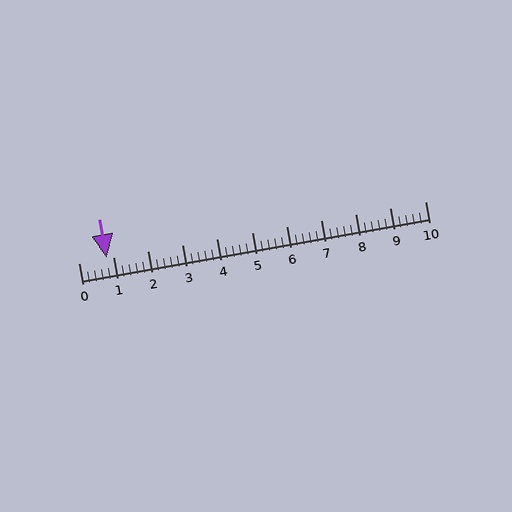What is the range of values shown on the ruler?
The ruler shows values from 0 to 10.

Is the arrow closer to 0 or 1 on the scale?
The arrow is closer to 1.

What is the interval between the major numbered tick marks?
The major tick marks are spaced 1 units apart.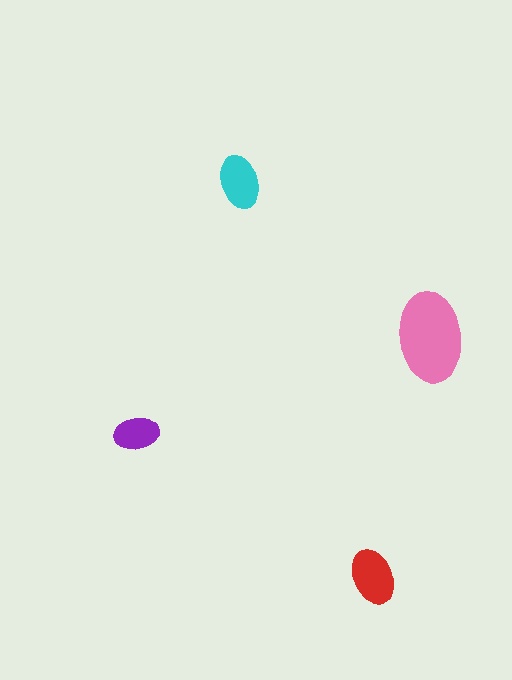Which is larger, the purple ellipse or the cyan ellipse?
The cyan one.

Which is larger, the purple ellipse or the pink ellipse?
The pink one.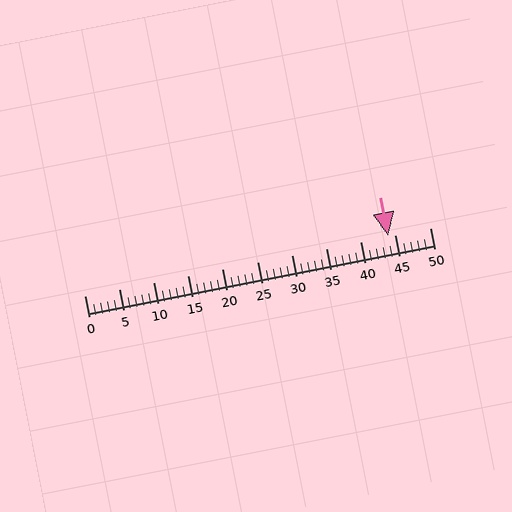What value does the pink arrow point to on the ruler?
The pink arrow points to approximately 44.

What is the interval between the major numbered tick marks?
The major tick marks are spaced 5 units apart.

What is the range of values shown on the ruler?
The ruler shows values from 0 to 50.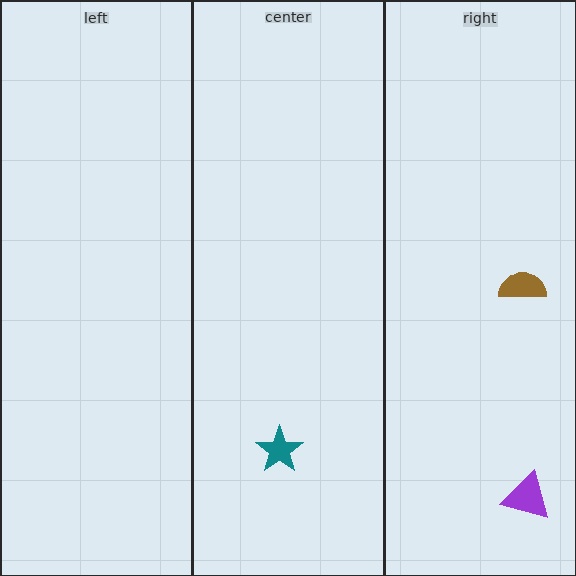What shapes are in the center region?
The teal star.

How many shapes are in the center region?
1.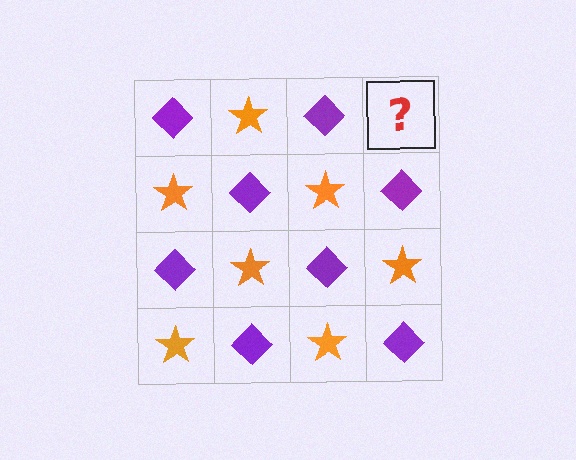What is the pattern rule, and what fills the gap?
The rule is that it alternates purple diamond and orange star in a checkerboard pattern. The gap should be filled with an orange star.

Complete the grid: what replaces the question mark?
The question mark should be replaced with an orange star.